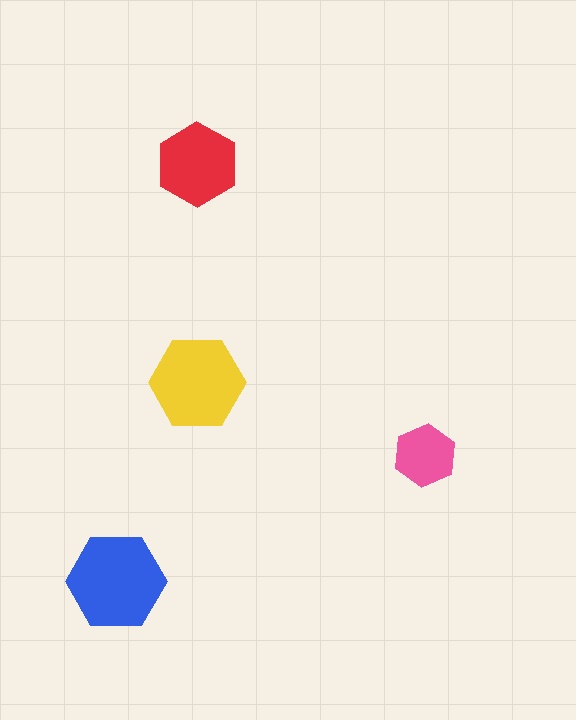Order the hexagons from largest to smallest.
the blue one, the yellow one, the red one, the pink one.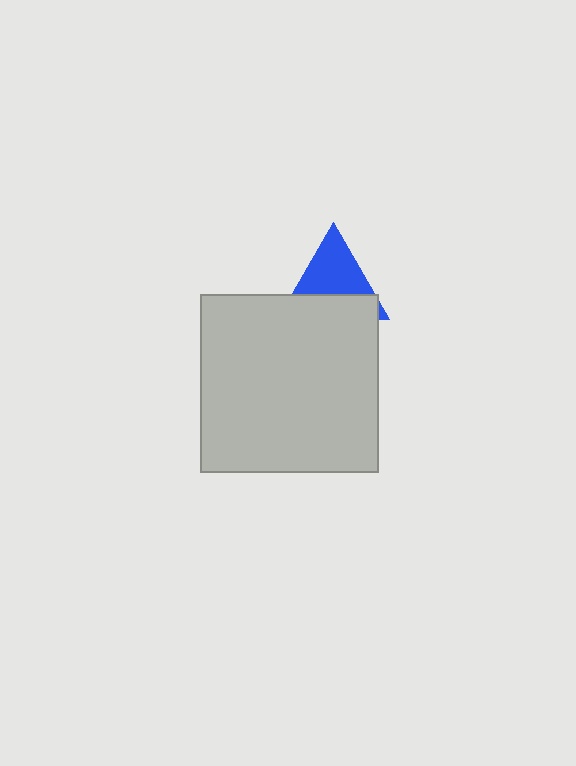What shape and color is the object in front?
The object in front is a light gray square.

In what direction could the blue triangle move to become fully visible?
The blue triangle could move up. That would shift it out from behind the light gray square entirely.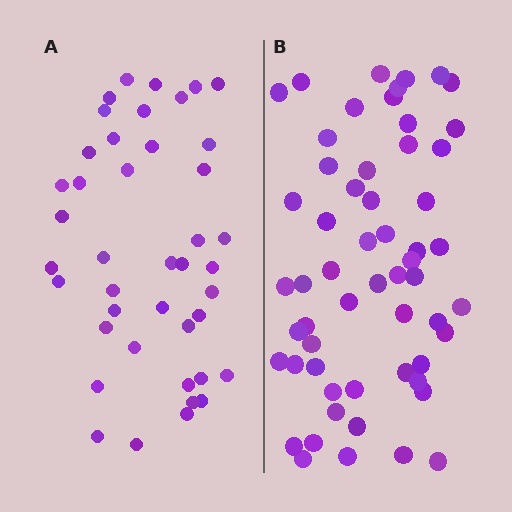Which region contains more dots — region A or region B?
Region B (the right region) has more dots.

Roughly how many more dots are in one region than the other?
Region B has approximately 15 more dots than region A.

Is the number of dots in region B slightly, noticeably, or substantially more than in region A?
Region B has noticeably more, but not dramatically so. The ratio is roughly 1.4 to 1.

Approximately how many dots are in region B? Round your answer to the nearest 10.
About 60 dots. (The exact count is 57, which rounds to 60.)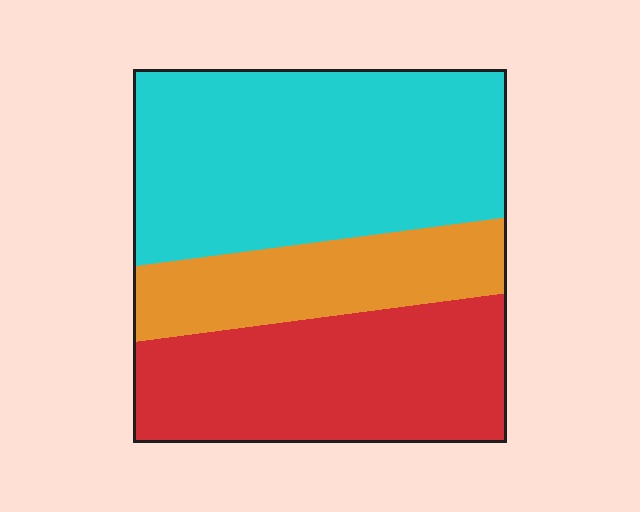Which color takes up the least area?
Orange, at roughly 20%.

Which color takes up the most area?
Cyan, at roughly 45%.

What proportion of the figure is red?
Red takes up between a third and a half of the figure.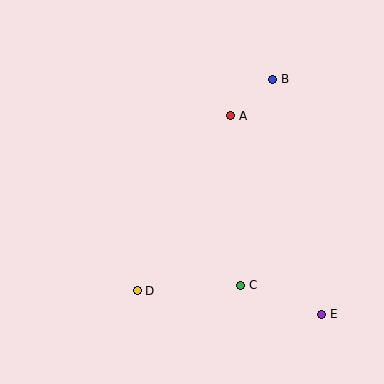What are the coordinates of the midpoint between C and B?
The midpoint between C and B is at (257, 182).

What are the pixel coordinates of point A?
Point A is at (231, 116).